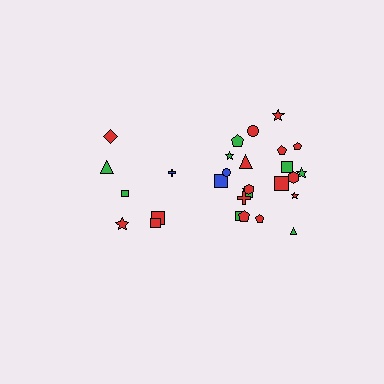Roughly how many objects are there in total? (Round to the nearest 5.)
Roughly 30 objects in total.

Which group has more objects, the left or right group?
The right group.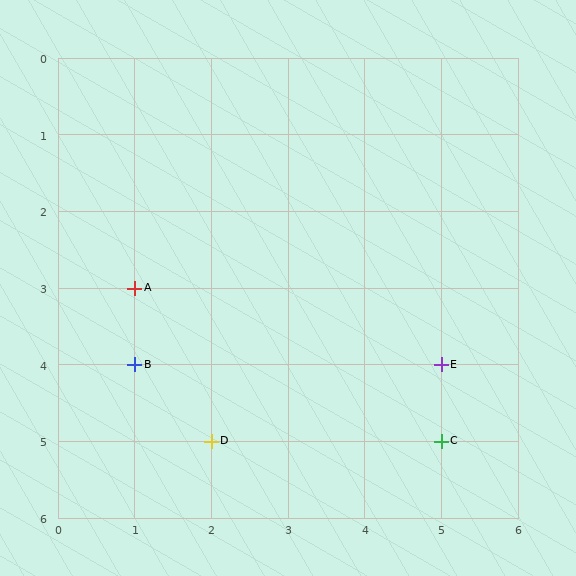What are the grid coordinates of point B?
Point B is at grid coordinates (1, 4).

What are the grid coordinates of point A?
Point A is at grid coordinates (1, 3).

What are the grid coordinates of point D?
Point D is at grid coordinates (2, 5).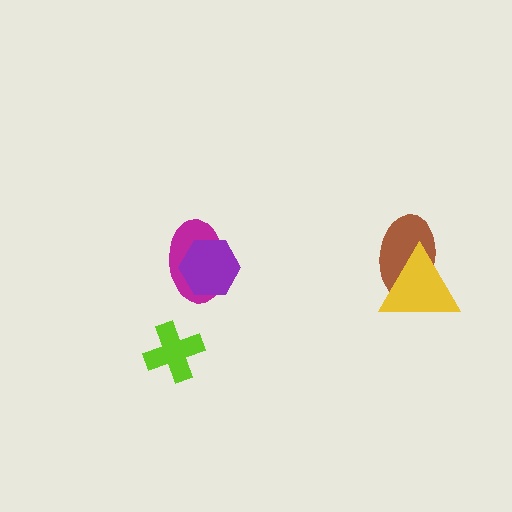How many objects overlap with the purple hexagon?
1 object overlaps with the purple hexagon.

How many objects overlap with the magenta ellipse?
1 object overlaps with the magenta ellipse.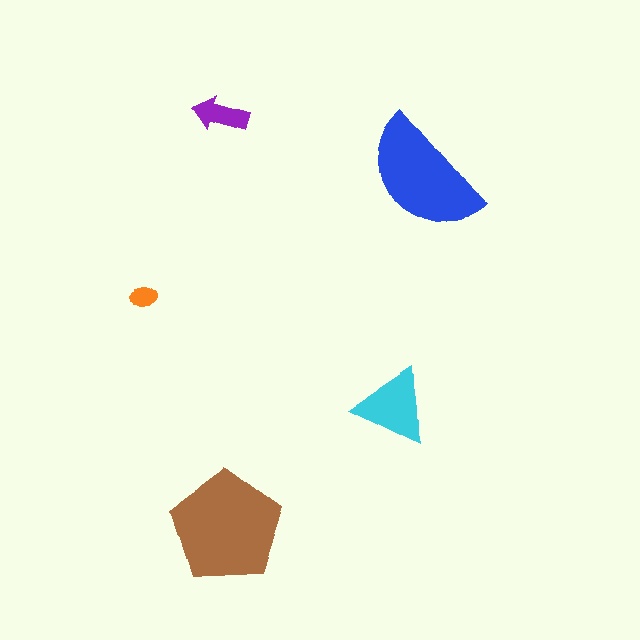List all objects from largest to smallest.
The brown pentagon, the blue semicircle, the cyan triangle, the purple arrow, the orange ellipse.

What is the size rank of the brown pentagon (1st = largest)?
1st.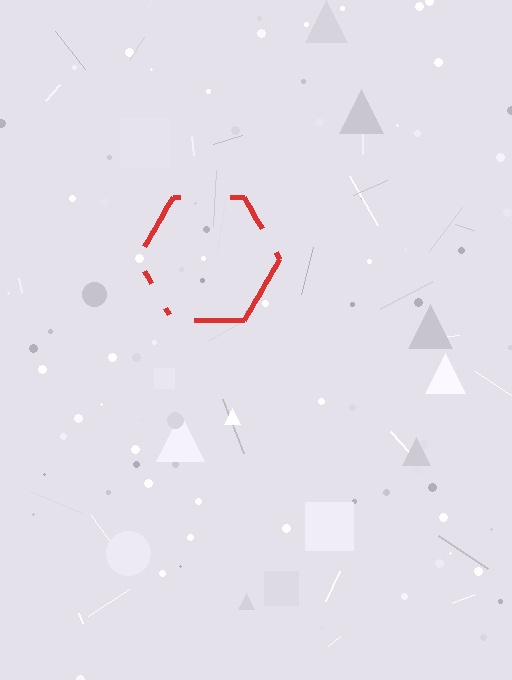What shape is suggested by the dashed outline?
The dashed outline suggests a hexagon.